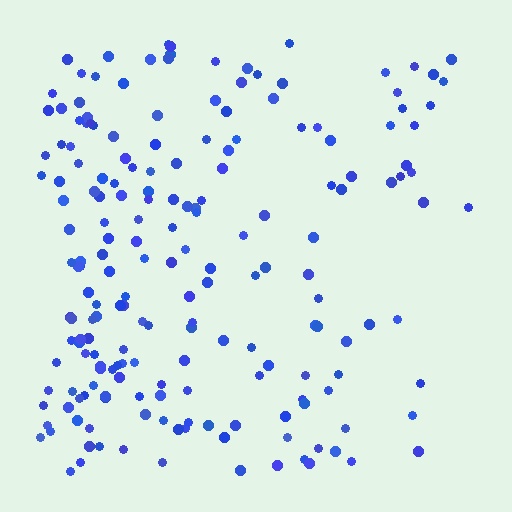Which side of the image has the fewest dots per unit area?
The right.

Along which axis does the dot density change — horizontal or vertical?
Horizontal.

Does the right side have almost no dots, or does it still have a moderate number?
Still a moderate number, just noticeably fewer than the left.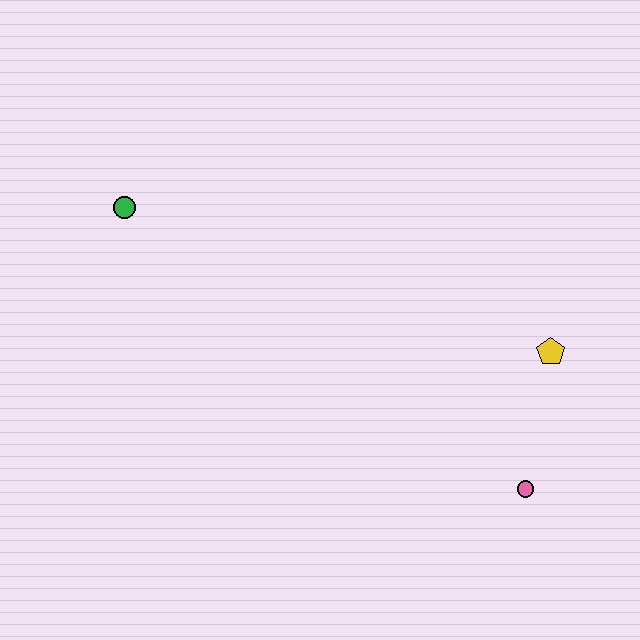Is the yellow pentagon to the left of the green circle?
No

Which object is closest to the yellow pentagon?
The pink circle is closest to the yellow pentagon.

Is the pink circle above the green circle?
No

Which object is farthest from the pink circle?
The green circle is farthest from the pink circle.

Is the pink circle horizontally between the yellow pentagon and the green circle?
Yes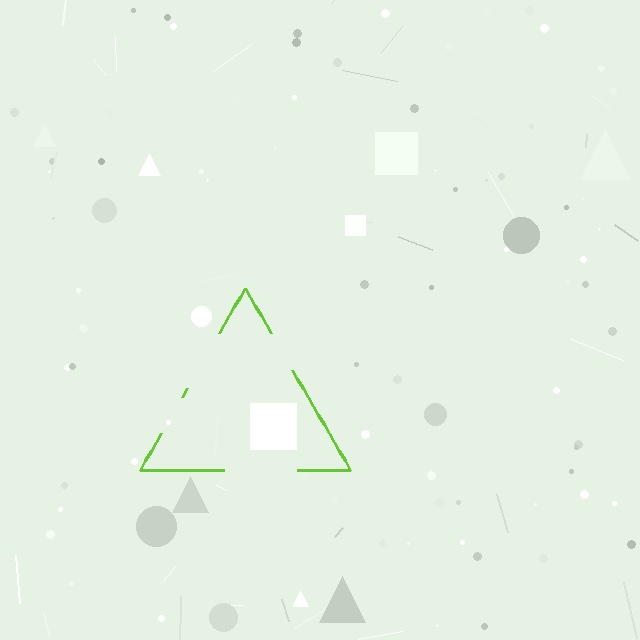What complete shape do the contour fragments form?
The contour fragments form a triangle.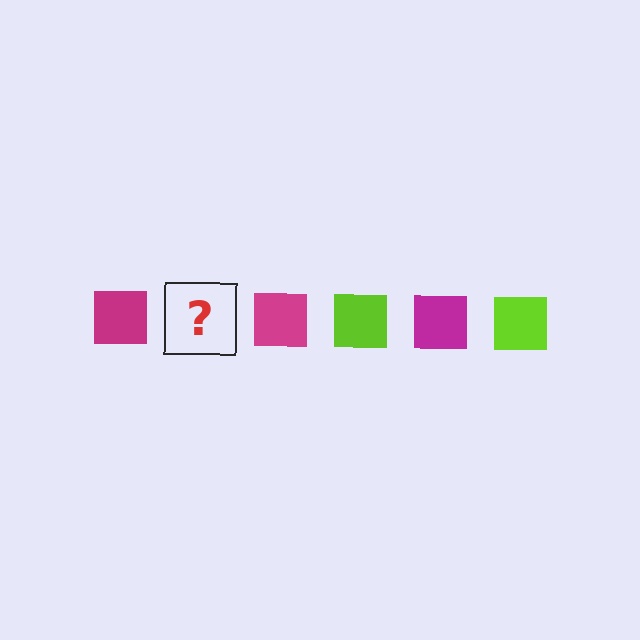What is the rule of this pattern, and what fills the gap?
The rule is that the pattern cycles through magenta, lime squares. The gap should be filled with a lime square.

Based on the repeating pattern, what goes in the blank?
The blank should be a lime square.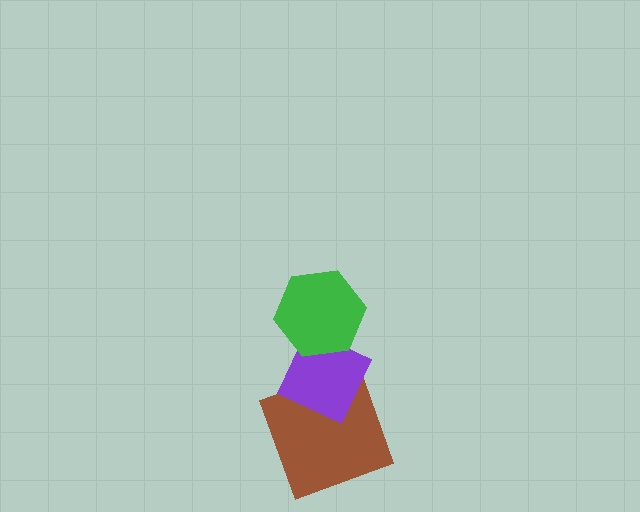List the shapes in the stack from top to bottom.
From top to bottom: the green hexagon, the purple diamond, the brown square.